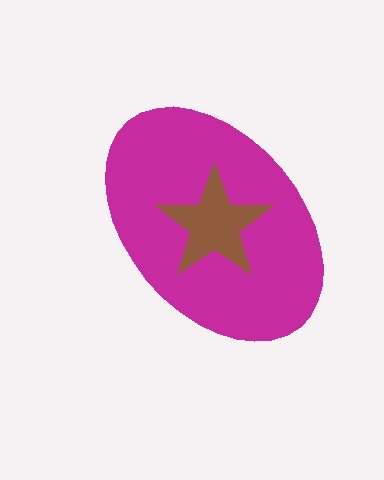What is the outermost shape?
The magenta ellipse.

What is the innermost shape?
The brown star.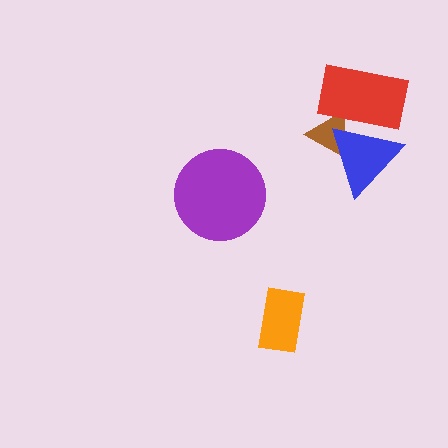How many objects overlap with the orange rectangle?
0 objects overlap with the orange rectangle.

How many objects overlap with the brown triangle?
2 objects overlap with the brown triangle.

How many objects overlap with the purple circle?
0 objects overlap with the purple circle.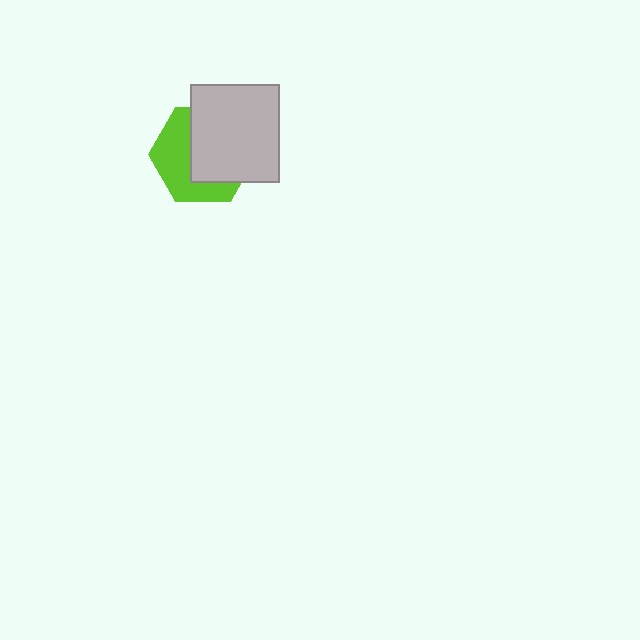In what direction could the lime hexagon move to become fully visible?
The lime hexagon could move toward the lower-left. That would shift it out from behind the light gray rectangle entirely.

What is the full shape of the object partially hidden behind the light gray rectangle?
The partially hidden object is a lime hexagon.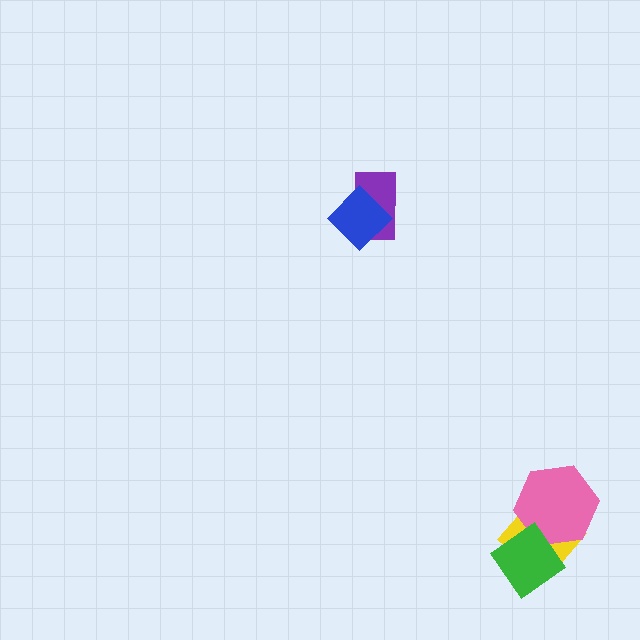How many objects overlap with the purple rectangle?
1 object overlaps with the purple rectangle.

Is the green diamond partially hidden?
No, no other shape covers it.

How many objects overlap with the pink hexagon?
2 objects overlap with the pink hexagon.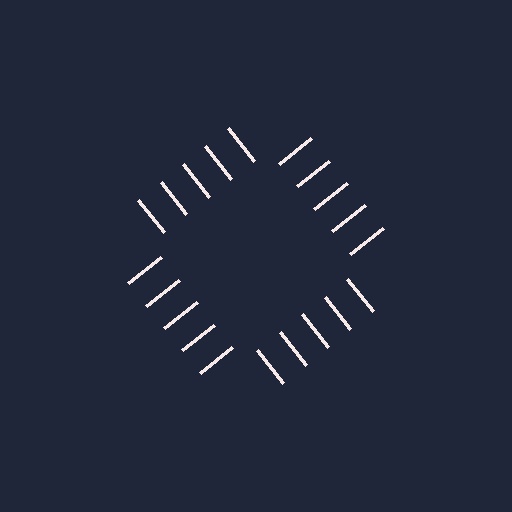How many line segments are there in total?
20 — 5 along each of the 4 edges.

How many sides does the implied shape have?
4 sides — the line-ends trace a square.